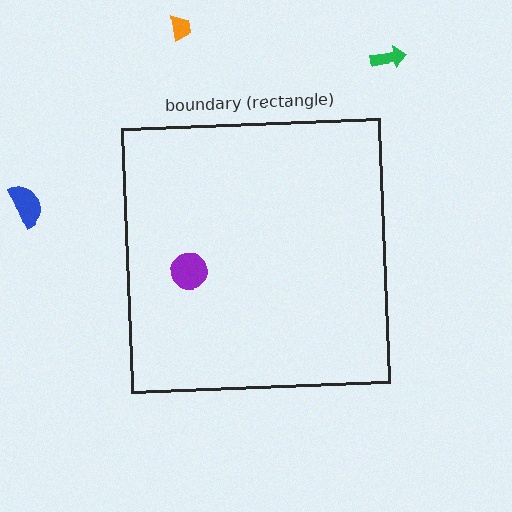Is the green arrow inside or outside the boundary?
Outside.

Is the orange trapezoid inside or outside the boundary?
Outside.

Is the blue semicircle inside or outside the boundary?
Outside.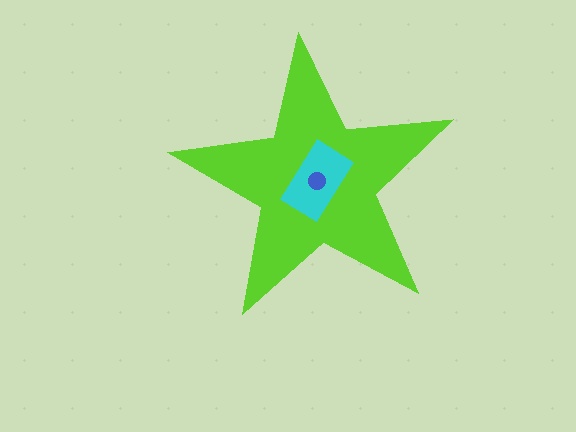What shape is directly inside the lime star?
The cyan rectangle.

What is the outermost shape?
The lime star.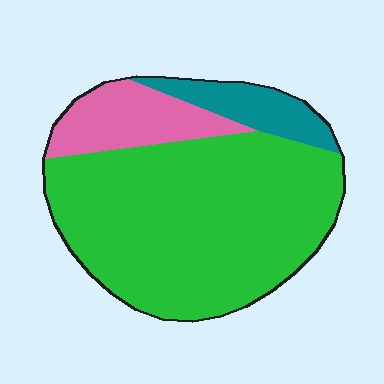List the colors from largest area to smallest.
From largest to smallest: green, pink, teal.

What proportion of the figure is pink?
Pink covers around 15% of the figure.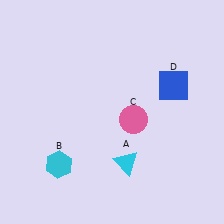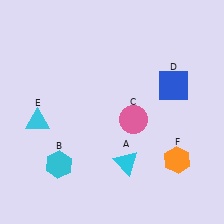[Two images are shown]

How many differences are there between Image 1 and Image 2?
There are 2 differences between the two images.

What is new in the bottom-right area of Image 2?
An orange hexagon (F) was added in the bottom-right area of Image 2.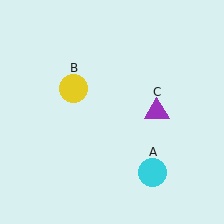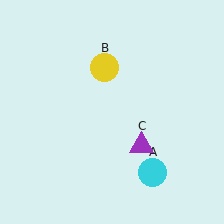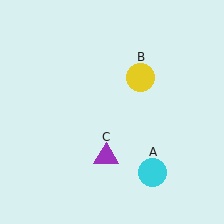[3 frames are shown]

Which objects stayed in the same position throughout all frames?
Cyan circle (object A) remained stationary.